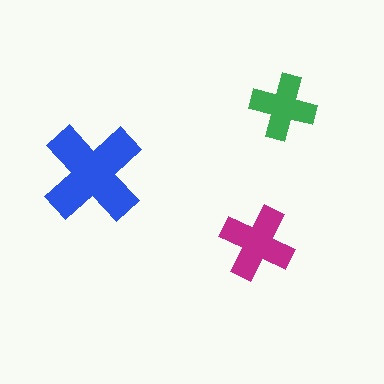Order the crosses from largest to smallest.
the blue one, the magenta one, the green one.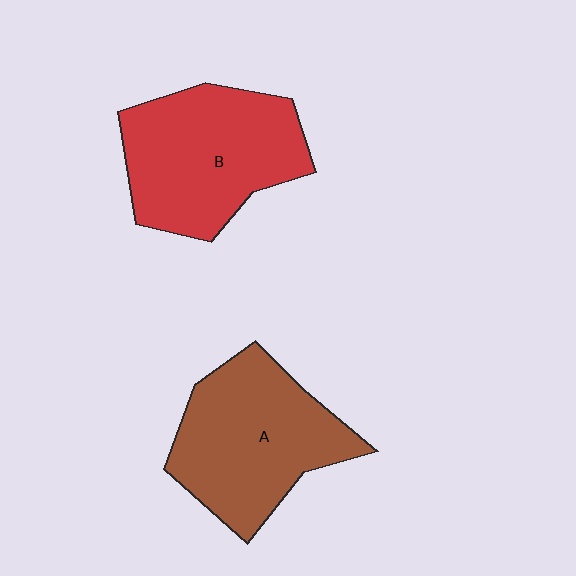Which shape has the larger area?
Shape B (red).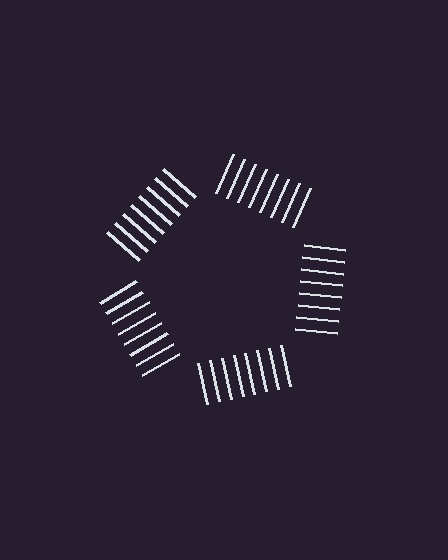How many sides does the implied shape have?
5 sides — the line-ends trace a pentagon.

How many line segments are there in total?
40 — 8 along each of the 5 edges.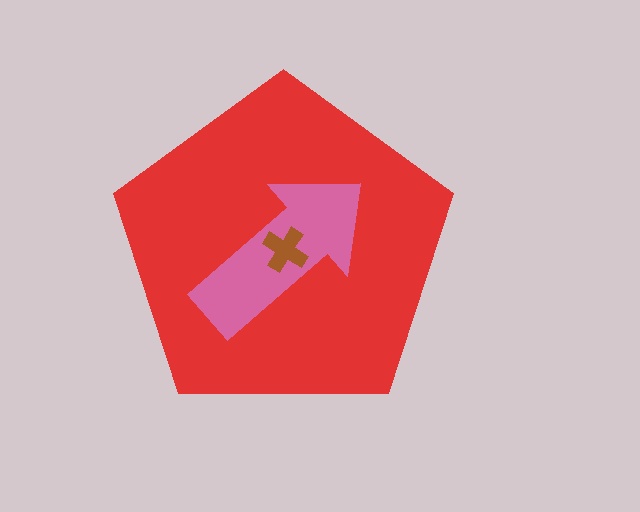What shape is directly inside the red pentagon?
The pink arrow.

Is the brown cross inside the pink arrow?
Yes.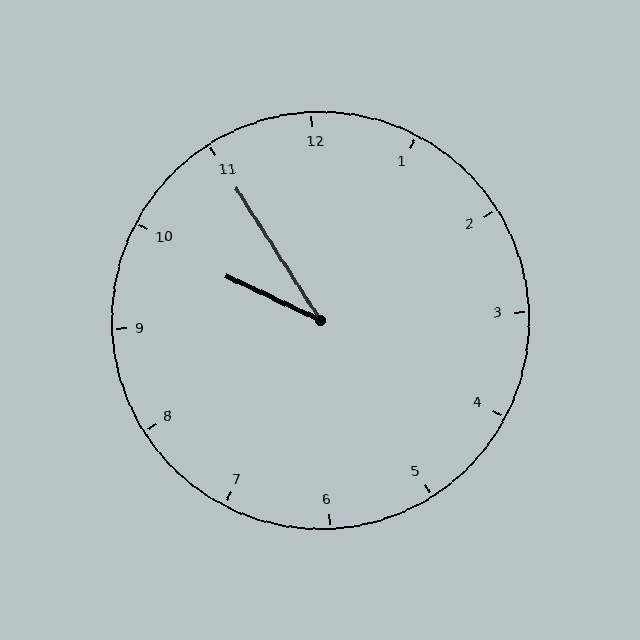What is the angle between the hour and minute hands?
Approximately 32 degrees.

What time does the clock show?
9:55.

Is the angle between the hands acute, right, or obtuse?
It is acute.